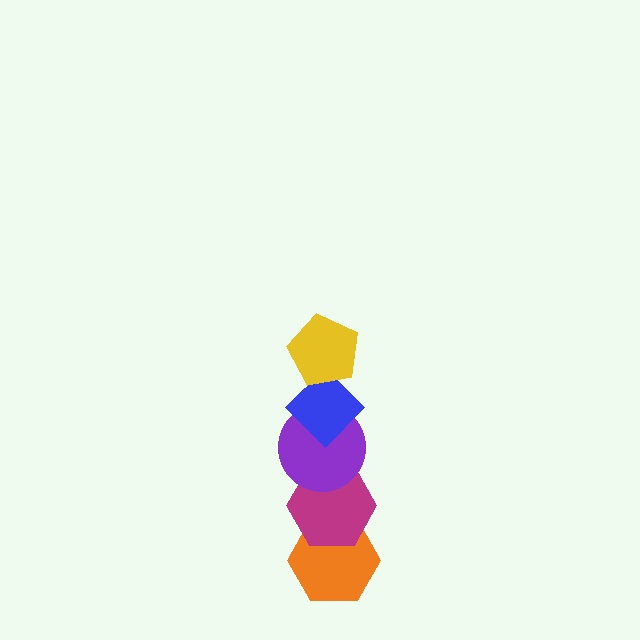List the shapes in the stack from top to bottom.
From top to bottom: the yellow pentagon, the blue diamond, the purple circle, the magenta hexagon, the orange hexagon.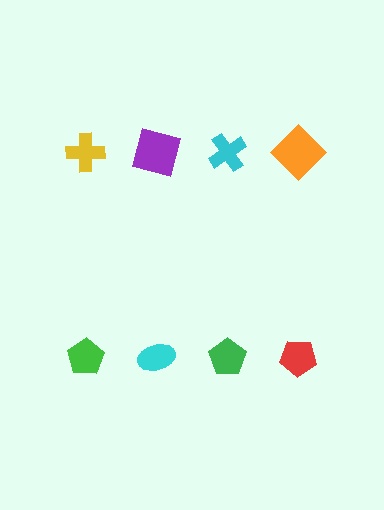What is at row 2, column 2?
A cyan ellipse.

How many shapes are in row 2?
4 shapes.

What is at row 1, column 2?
A purple square.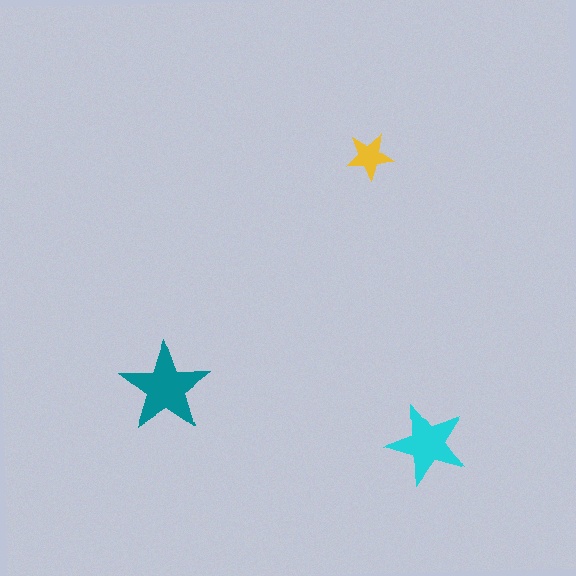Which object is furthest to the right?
The cyan star is rightmost.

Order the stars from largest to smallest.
the teal one, the cyan one, the yellow one.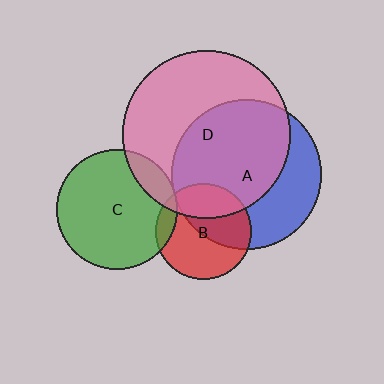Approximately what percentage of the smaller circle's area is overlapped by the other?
Approximately 15%.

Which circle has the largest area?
Circle D (pink).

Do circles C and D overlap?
Yes.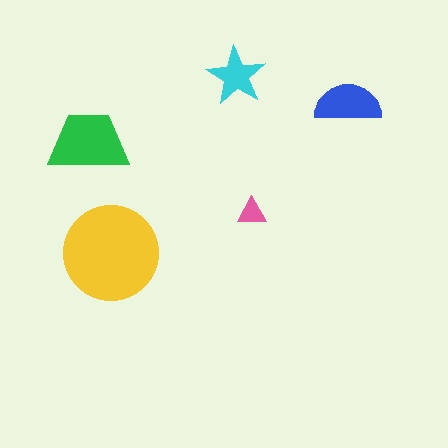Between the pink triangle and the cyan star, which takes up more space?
The cyan star.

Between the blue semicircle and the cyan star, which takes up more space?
The blue semicircle.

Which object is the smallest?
The pink triangle.